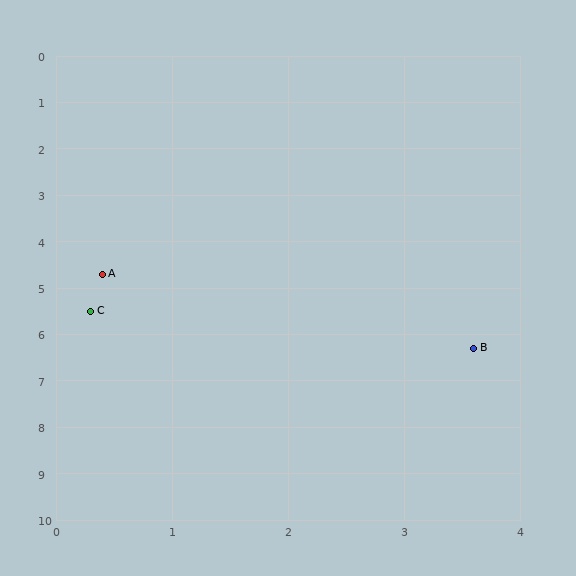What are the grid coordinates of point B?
Point B is at approximately (3.6, 6.3).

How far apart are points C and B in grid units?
Points C and B are about 3.4 grid units apart.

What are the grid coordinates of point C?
Point C is at approximately (0.3, 5.5).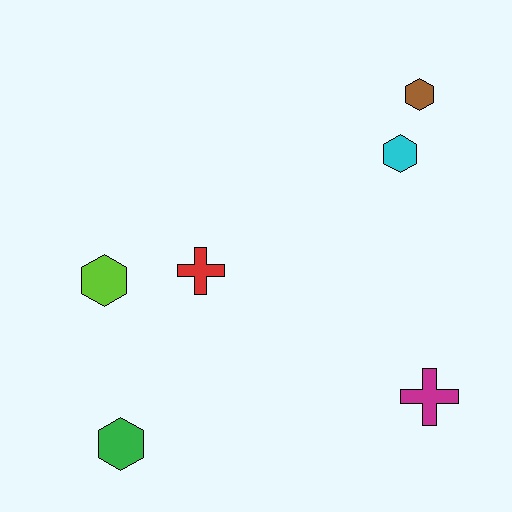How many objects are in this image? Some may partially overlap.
There are 6 objects.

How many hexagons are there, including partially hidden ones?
There are 4 hexagons.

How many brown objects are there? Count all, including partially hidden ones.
There is 1 brown object.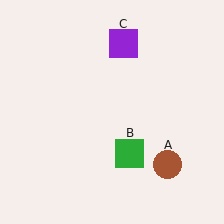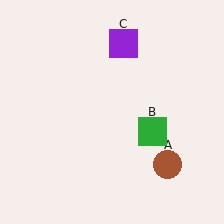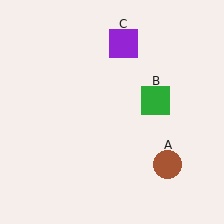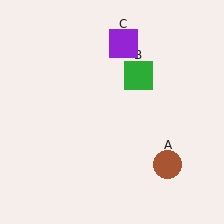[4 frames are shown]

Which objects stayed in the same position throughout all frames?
Brown circle (object A) and purple square (object C) remained stationary.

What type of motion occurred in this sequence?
The green square (object B) rotated counterclockwise around the center of the scene.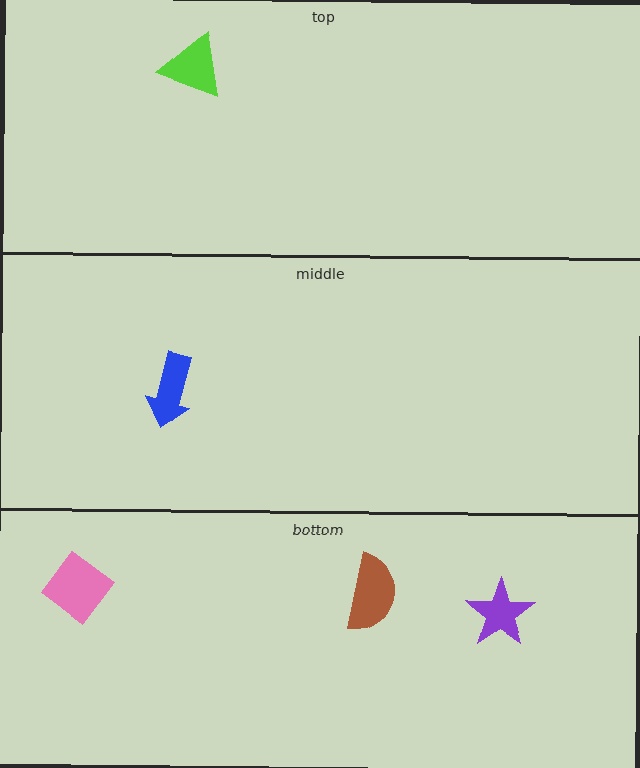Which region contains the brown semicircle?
The bottom region.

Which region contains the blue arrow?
The middle region.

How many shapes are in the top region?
1.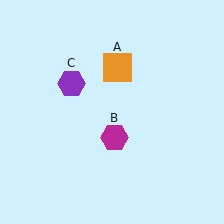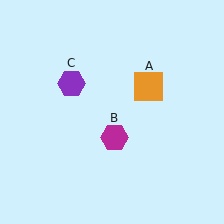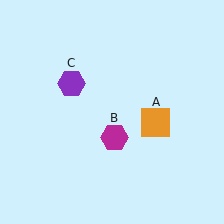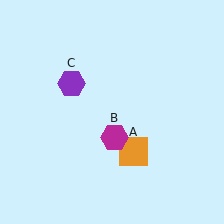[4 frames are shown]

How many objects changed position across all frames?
1 object changed position: orange square (object A).